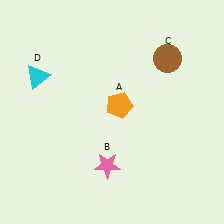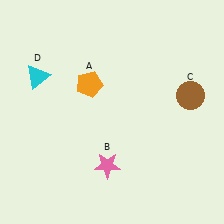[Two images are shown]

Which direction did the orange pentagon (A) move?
The orange pentagon (A) moved left.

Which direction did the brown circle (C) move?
The brown circle (C) moved down.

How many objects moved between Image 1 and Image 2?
2 objects moved between the two images.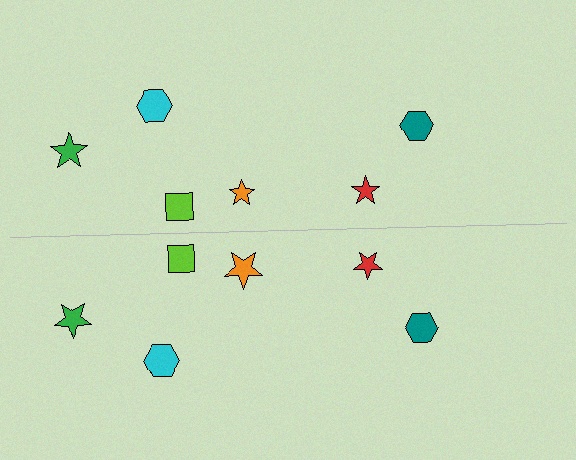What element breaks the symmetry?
The orange star on the bottom side has a different size than its mirror counterpart.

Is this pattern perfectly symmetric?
No, the pattern is not perfectly symmetric. The orange star on the bottom side has a different size than its mirror counterpart.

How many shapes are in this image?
There are 12 shapes in this image.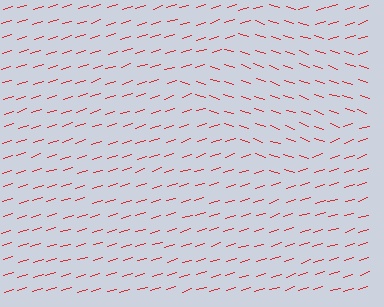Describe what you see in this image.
The image is filled with small red line segments. A diamond region in the image has lines oriented differently from the surrounding lines, creating a visible texture boundary.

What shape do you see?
I see a diamond.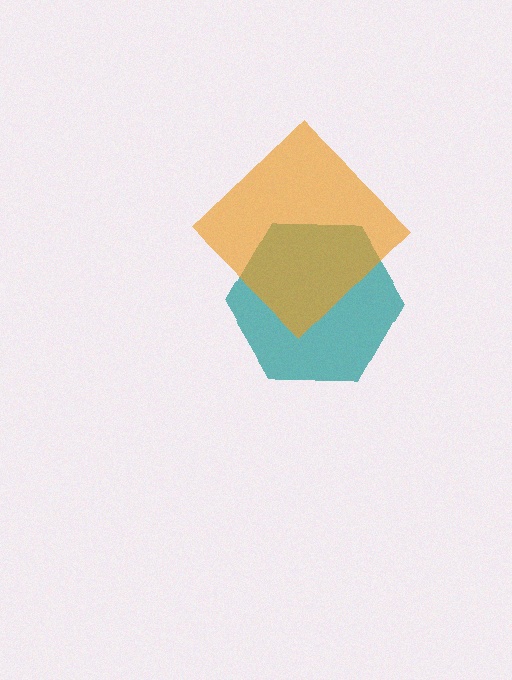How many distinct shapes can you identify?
There are 2 distinct shapes: a teal hexagon, an orange diamond.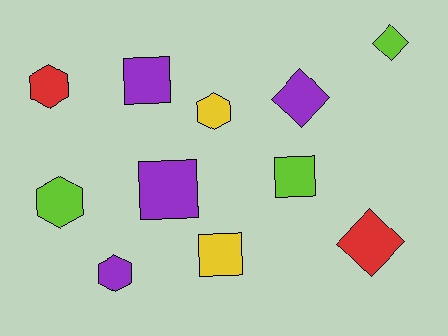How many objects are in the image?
There are 11 objects.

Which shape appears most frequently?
Hexagon, with 4 objects.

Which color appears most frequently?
Purple, with 4 objects.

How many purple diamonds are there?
There is 1 purple diamond.